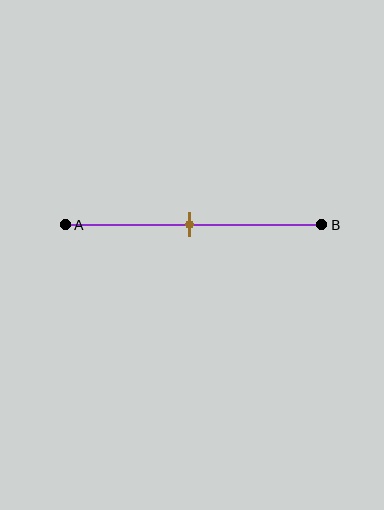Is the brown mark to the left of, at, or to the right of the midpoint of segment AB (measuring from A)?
The brown mark is approximately at the midpoint of segment AB.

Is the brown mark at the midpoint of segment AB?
Yes, the mark is approximately at the midpoint.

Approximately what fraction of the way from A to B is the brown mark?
The brown mark is approximately 50% of the way from A to B.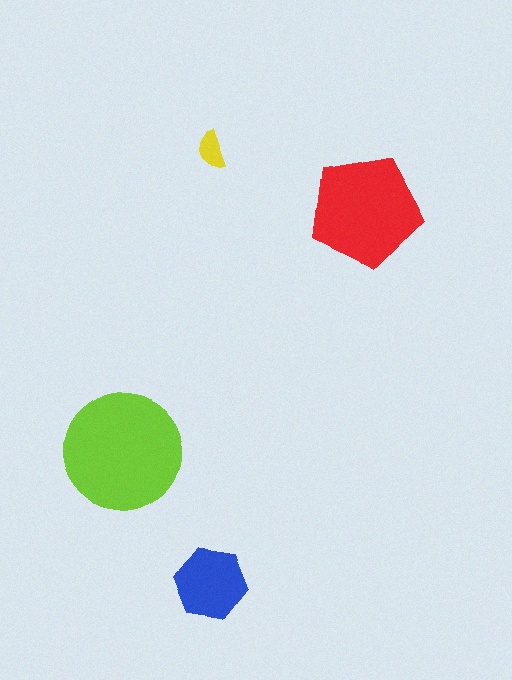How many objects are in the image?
There are 4 objects in the image.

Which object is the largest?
The lime circle.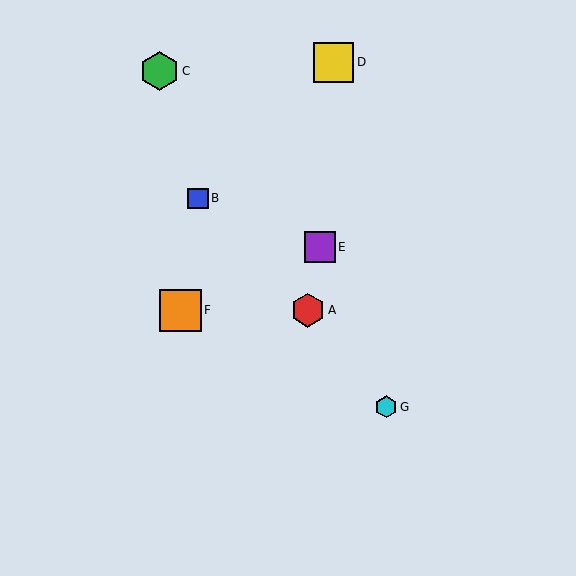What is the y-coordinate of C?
Object C is at y≈71.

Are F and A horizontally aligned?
Yes, both are at y≈310.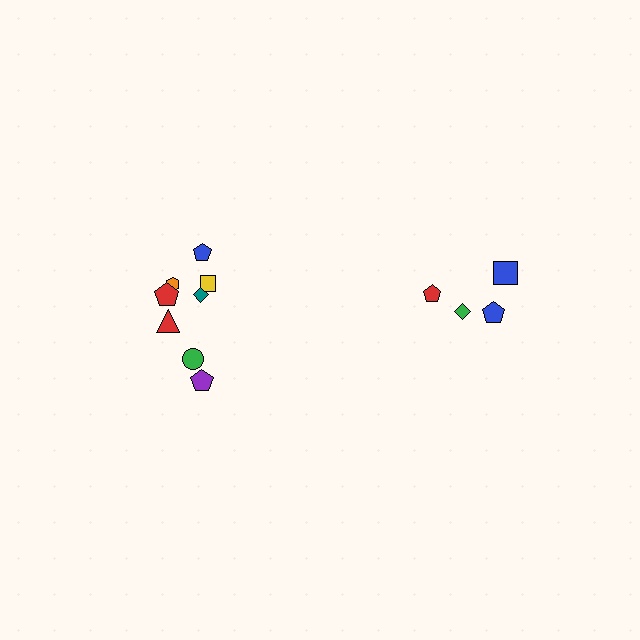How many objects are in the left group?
There are 8 objects.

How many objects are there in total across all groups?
There are 12 objects.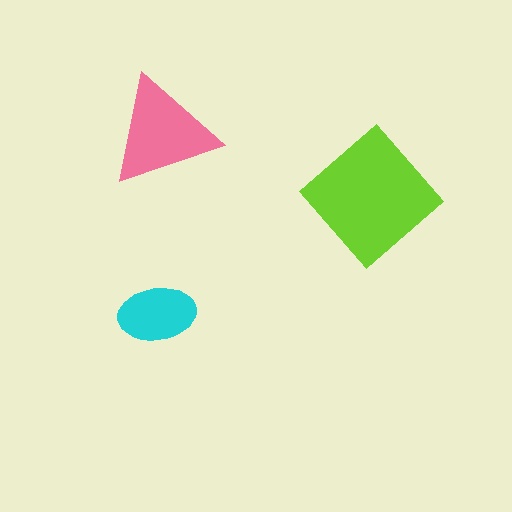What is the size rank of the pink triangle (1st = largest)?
2nd.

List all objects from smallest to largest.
The cyan ellipse, the pink triangle, the lime diamond.